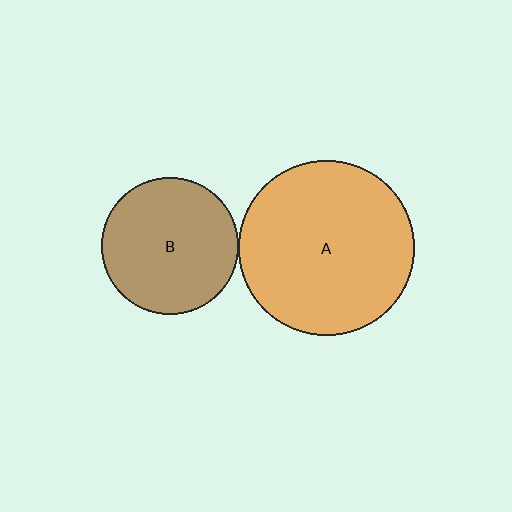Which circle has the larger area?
Circle A (orange).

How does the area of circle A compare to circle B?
Approximately 1.7 times.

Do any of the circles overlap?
No, none of the circles overlap.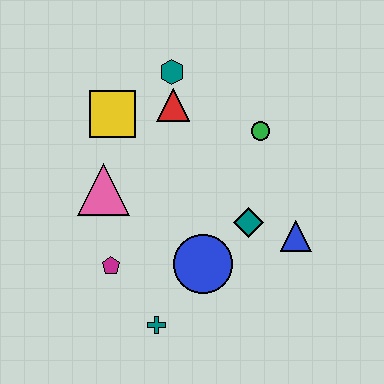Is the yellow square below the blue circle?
No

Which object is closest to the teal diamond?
The blue triangle is closest to the teal diamond.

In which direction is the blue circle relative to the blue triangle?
The blue circle is to the left of the blue triangle.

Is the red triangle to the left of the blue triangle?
Yes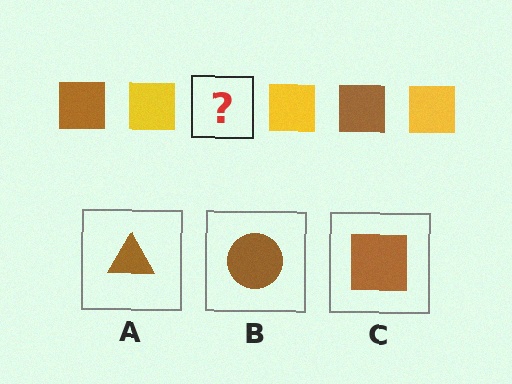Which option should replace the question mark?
Option C.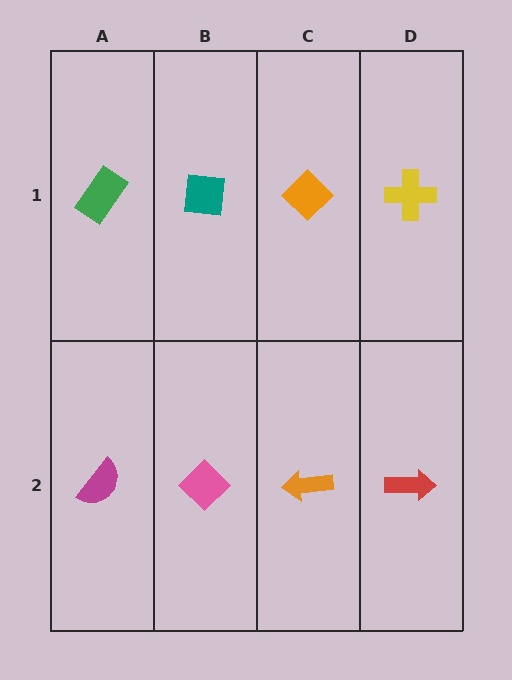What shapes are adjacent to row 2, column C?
An orange diamond (row 1, column C), a pink diamond (row 2, column B), a red arrow (row 2, column D).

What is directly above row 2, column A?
A green rectangle.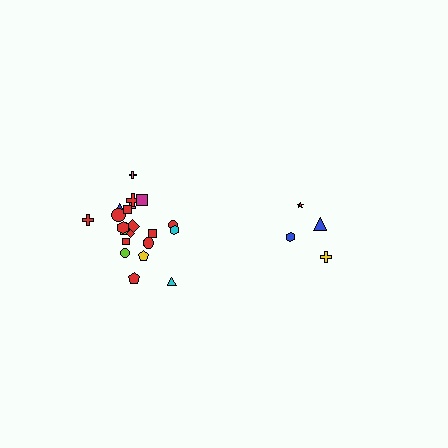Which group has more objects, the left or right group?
The left group.